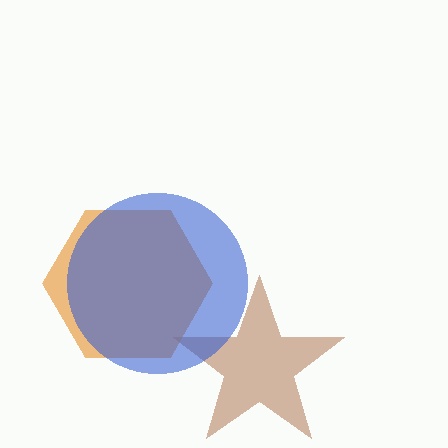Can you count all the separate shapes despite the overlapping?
Yes, there are 3 separate shapes.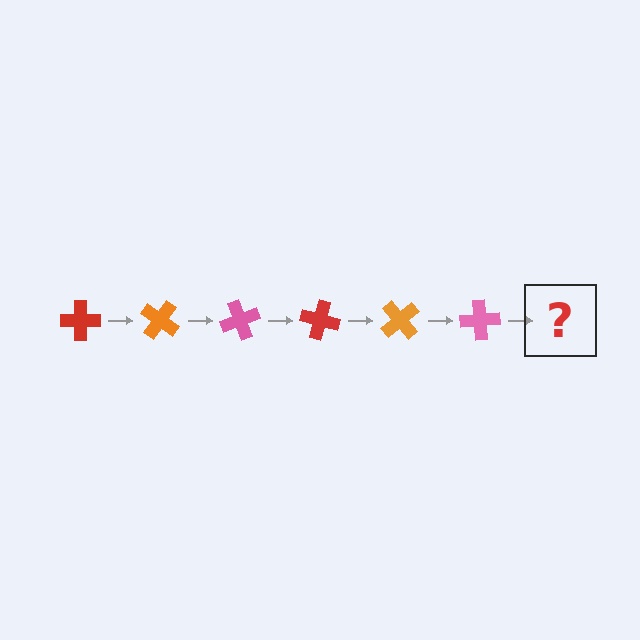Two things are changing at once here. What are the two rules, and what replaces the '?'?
The two rules are that it rotates 35 degrees each step and the color cycles through red, orange, and pink. The '?' should be a red cross, rotated 210 degrees from the start.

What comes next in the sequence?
The next element should be a red cross, rotated 210 degrees from the start.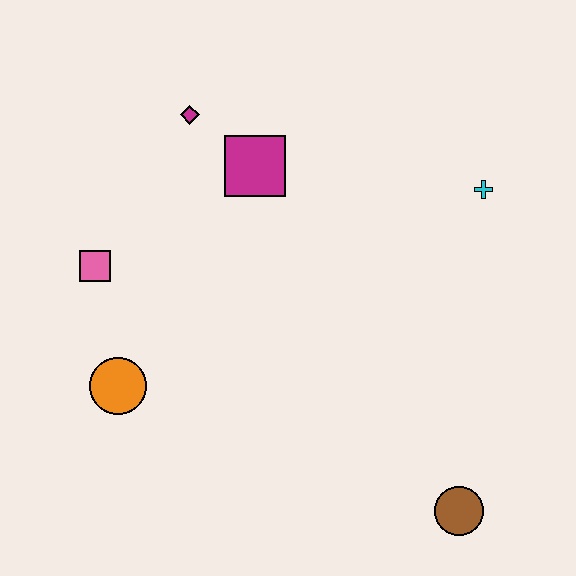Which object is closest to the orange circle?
The pink square is closest to the orange circle.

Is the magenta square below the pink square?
No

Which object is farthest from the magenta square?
The brown circle is farthest from the magenta square.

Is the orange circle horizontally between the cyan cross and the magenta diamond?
No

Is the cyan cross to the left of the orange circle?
No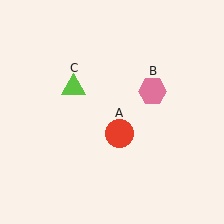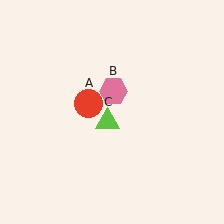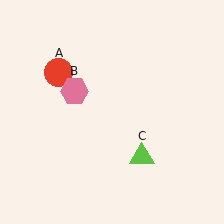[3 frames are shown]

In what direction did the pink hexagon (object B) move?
The pink hexagon (object B) moved left.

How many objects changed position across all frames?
3 objects changed position: red circle (object A), pink hexagon (object B), lime triangle (object C).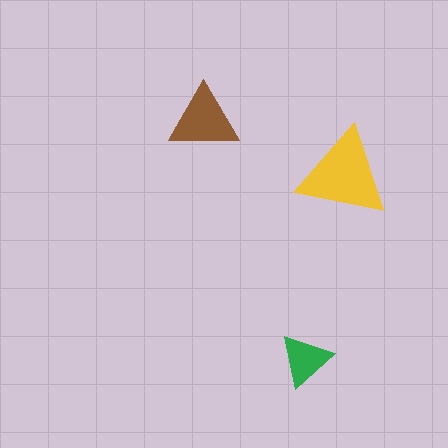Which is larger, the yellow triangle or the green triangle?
The yellow one.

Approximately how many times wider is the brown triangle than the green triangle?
About 1.5 times wider.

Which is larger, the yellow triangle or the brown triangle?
The yellow one.